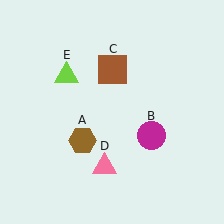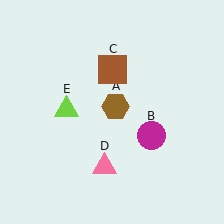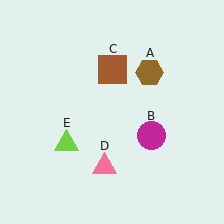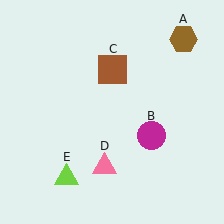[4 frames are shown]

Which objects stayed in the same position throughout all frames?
Magenta circle (object B) and brown square (object C) and pink triangle (object D) remained stationary.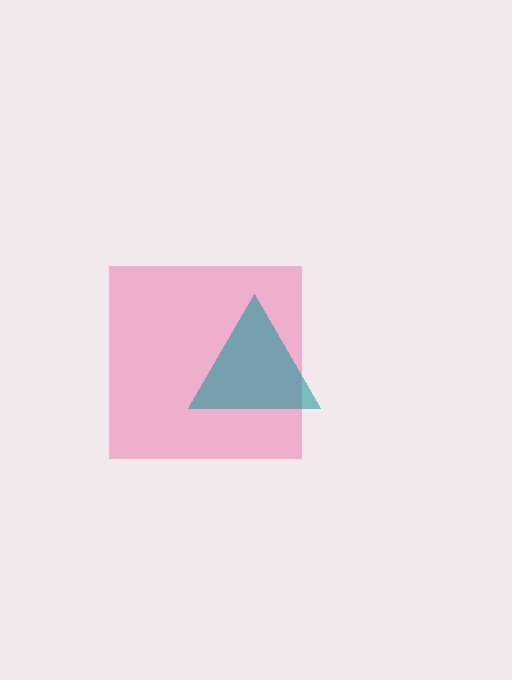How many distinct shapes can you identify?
There are 2 distinct shapes: a pink square, a teal triangle.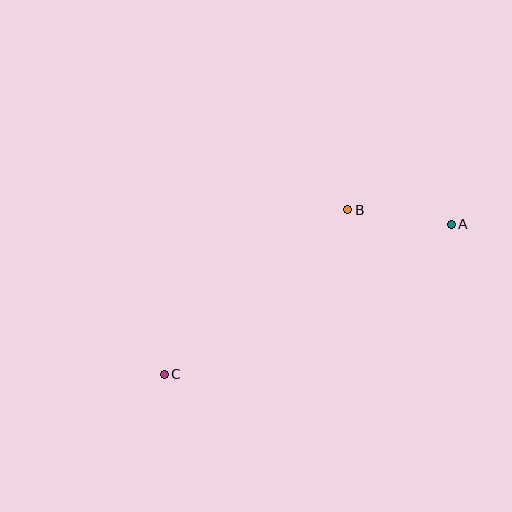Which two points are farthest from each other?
Points A and C are farthest from each other.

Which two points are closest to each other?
Points A and B are closest to each other.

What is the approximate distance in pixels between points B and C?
The distance between B and C is approximately 247 pixels.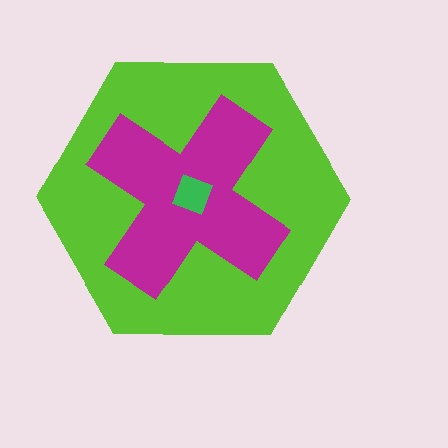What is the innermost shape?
The green square.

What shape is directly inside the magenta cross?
The green square.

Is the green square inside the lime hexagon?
Yes.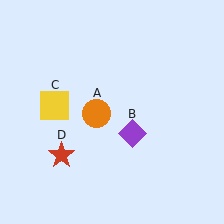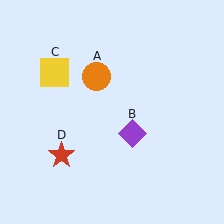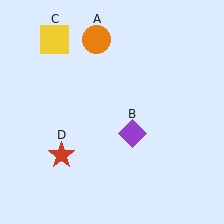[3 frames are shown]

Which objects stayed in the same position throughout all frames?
Purple diamond (object B) and red star (object D) remained stationary.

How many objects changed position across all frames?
2 objects changed position: orange circle (object A), yellow square (object C).